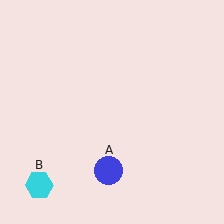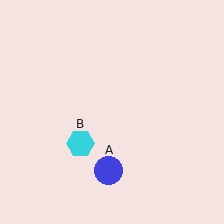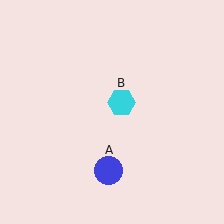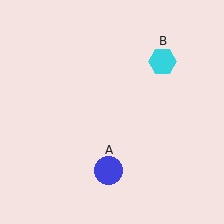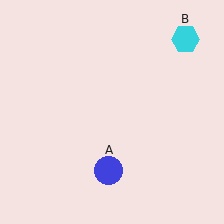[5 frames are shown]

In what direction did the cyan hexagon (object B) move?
The cyan hexagon (object B) moved up and to the right.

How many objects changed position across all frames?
1 object changed position: cyan hexagon (object B).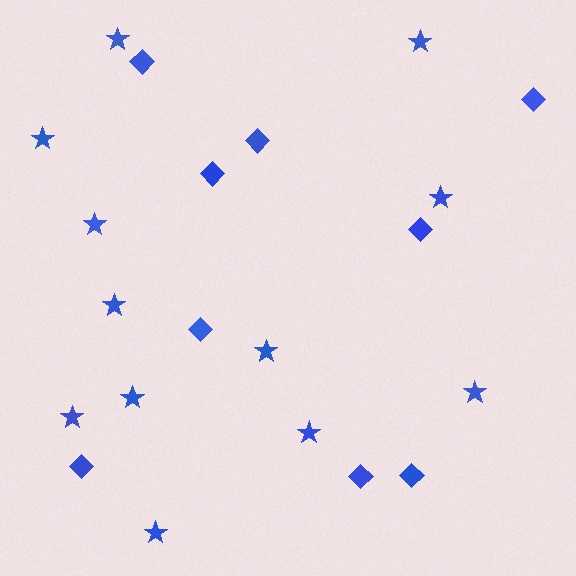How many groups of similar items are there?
There are 2 groups: one group of diamonds (9) and one group of stars (12).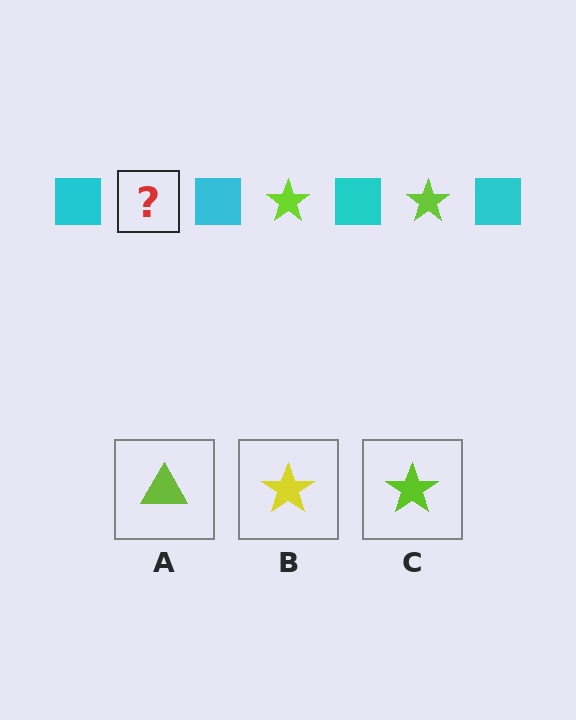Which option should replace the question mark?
Option C.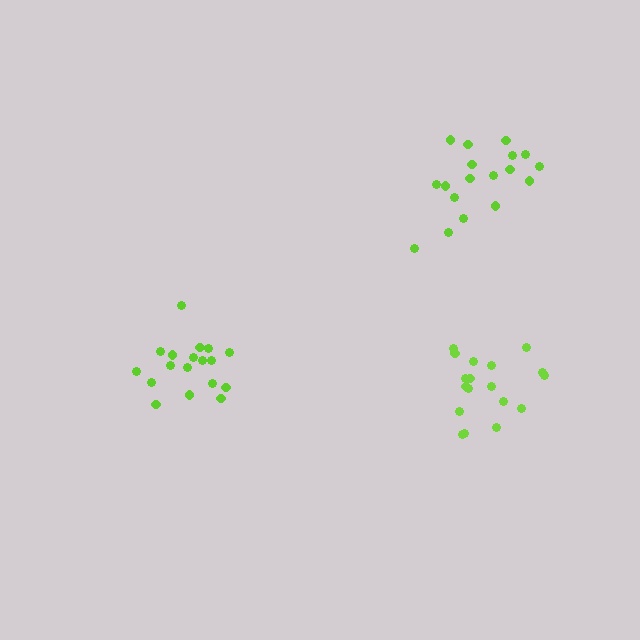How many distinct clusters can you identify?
There are 3 distinct clusters.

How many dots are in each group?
Group 1: 18 dots, Group 2: 18 dots, Group 3: 18 dots (54 total).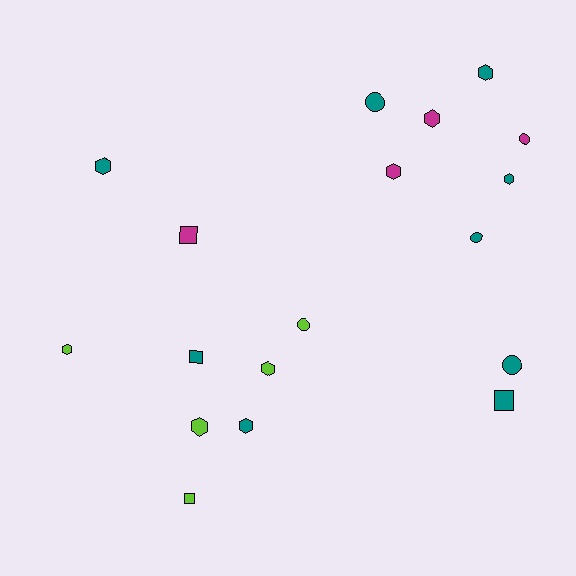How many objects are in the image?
There are 18 objects.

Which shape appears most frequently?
Hexagon, with 9 objects.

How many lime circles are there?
There is 1 lime circle.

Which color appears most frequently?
Teal, with 9 objects.